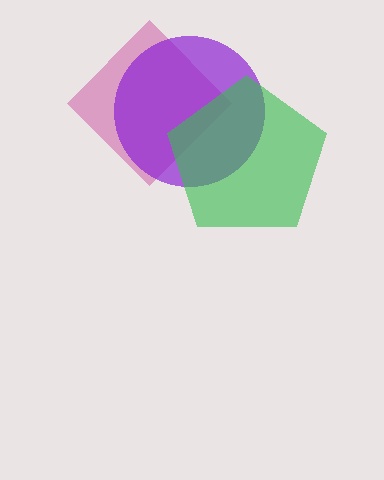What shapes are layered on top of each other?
The layered shapes are: a magenta diamond, a purple circle, a green pentagon.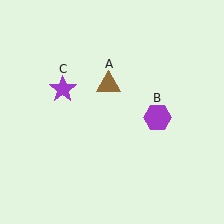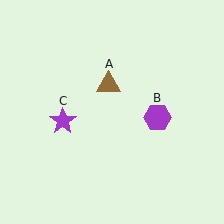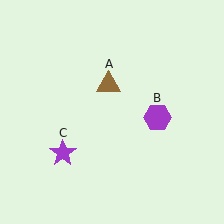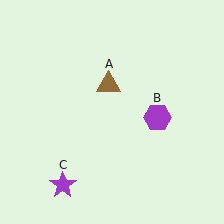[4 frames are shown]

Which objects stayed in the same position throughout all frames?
Brown triangle (object A) and purple hexagon (object B) remained stationary.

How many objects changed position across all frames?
1 object changed position: purple star (object C).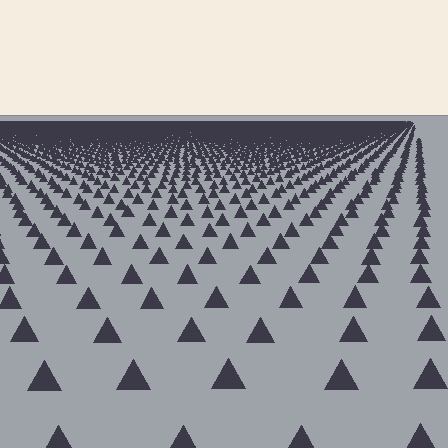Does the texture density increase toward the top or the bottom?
Density increases toward the top.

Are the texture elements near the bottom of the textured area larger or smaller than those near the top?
Larger. Near the bottom, elements are closer to the viewer and appear at a bigger on-screen size.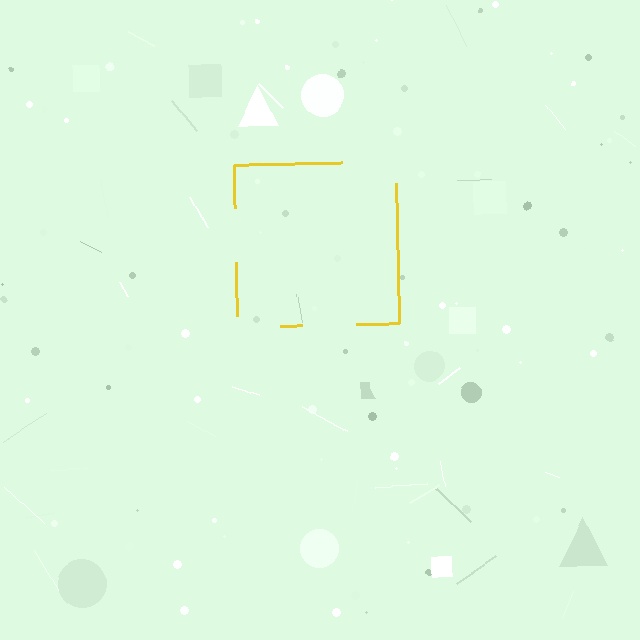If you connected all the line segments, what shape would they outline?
They would outline a square.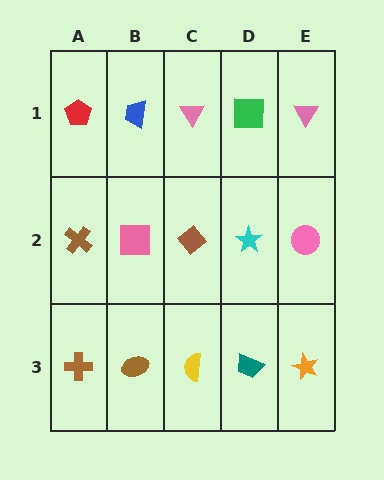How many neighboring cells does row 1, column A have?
2.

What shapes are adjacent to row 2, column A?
A red pentagon (row 1, column A), a brown cross (row 3, column A), a pink square (row 2, column B).